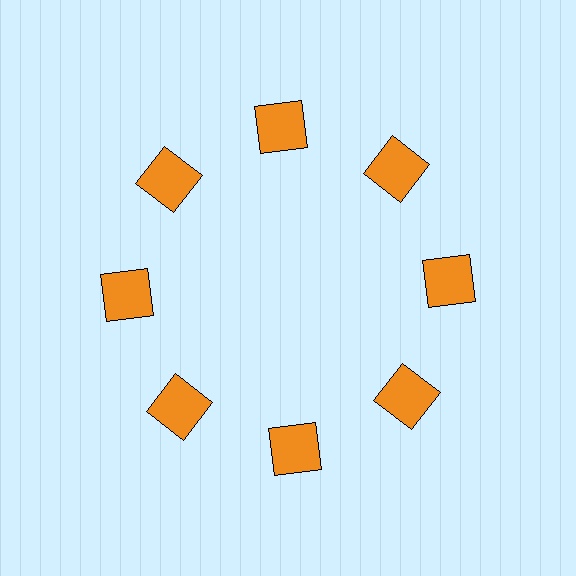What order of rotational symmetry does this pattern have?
This pattern has 8-fold rotational symmetry.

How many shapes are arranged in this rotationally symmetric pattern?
There are 8 shapes, arranged in 8 groups of 1.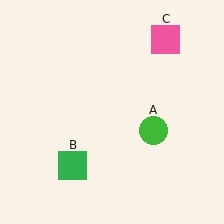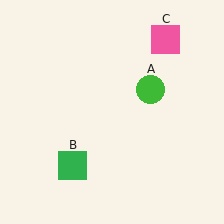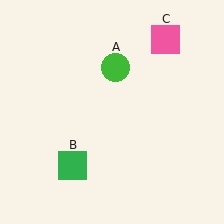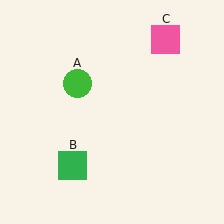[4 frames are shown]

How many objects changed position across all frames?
1 object changed position: green circle (object A).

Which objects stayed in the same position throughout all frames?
Green square (object B) and pink square (object C) remained stationary.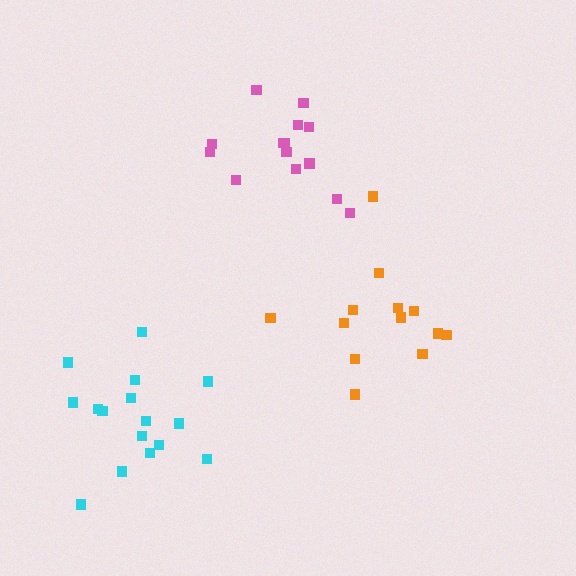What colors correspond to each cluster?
The clusters are colored: orange, cyan, pink.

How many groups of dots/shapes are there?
There are 3 groups.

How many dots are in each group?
Group 1: 13 dots, Group 2: 16 dots, Group 3: 14 dots (43 total).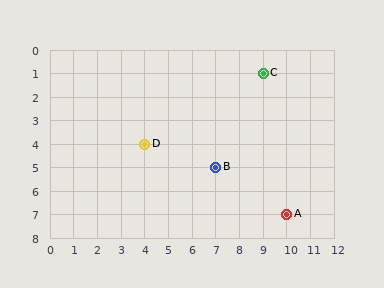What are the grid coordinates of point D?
Point D is at grid coordinates (4, 4).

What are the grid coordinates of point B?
Point B is at grid coordinates (7, 5).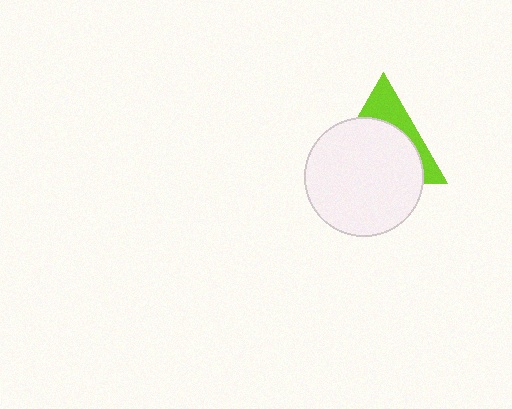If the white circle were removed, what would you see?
You would see the complete lime triangle.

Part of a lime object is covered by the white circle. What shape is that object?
It is a triangle.